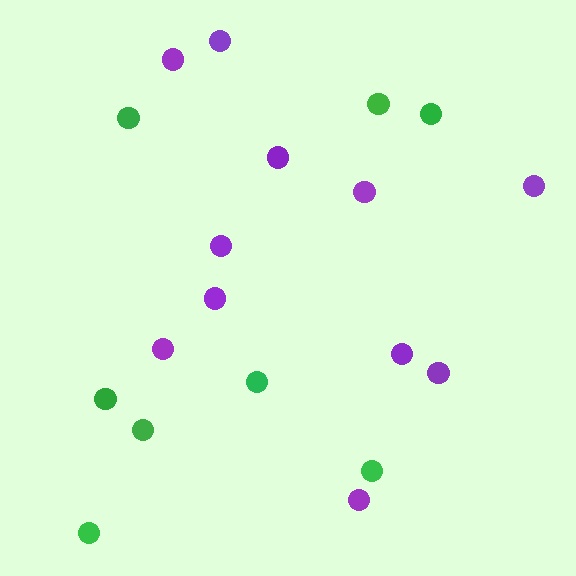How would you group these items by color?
There are 2 groups: one group of purple circles (11) and one group of green circles (8).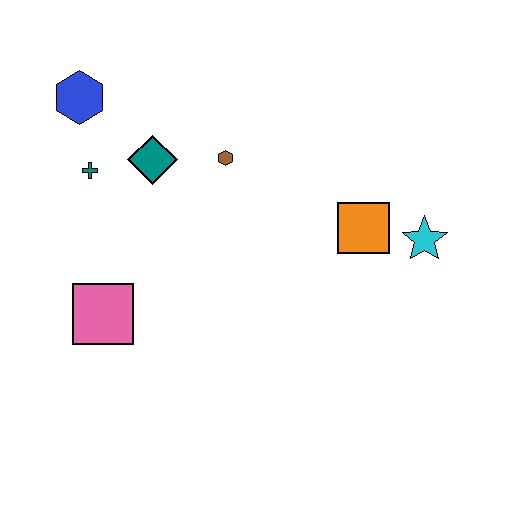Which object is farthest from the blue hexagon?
The cyan star is farthest from the blue hexagon.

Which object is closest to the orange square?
The cyan star is closest to the orange square.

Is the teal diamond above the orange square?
Yes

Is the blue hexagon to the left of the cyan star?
Yes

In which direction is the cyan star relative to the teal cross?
The cyan star is to the right of the teal cross.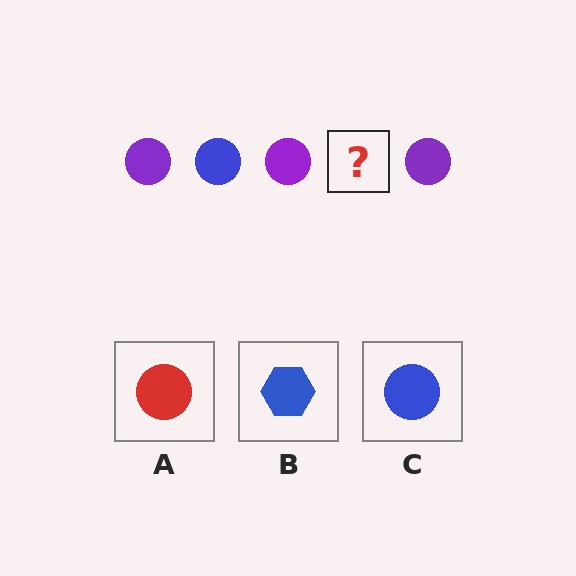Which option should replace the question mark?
Option C.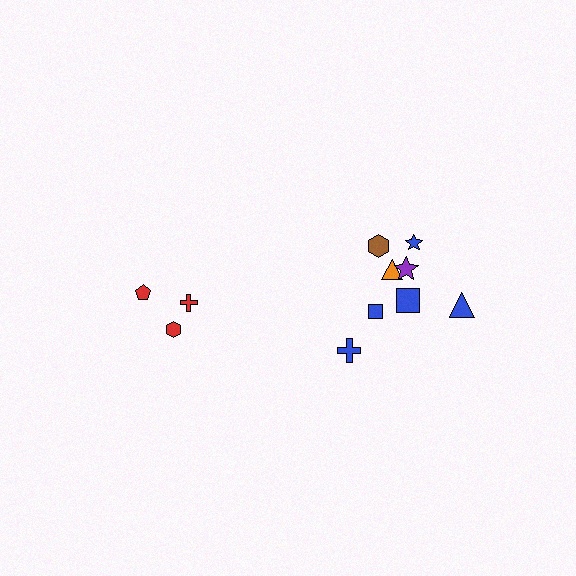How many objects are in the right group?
There are 8 objects.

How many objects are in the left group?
There are 3 objects.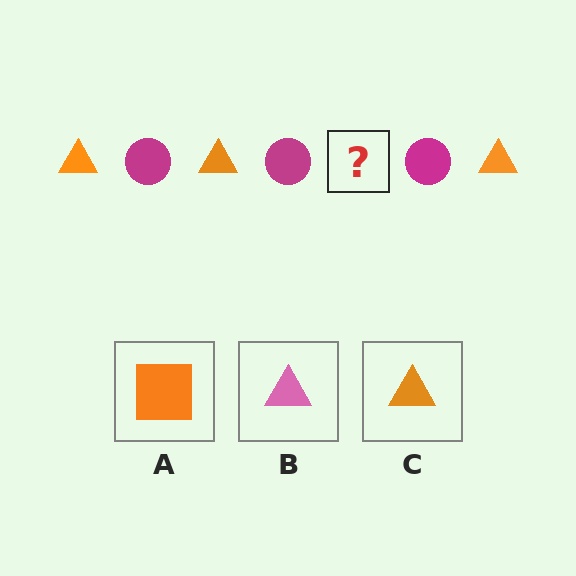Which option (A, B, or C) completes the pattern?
C.